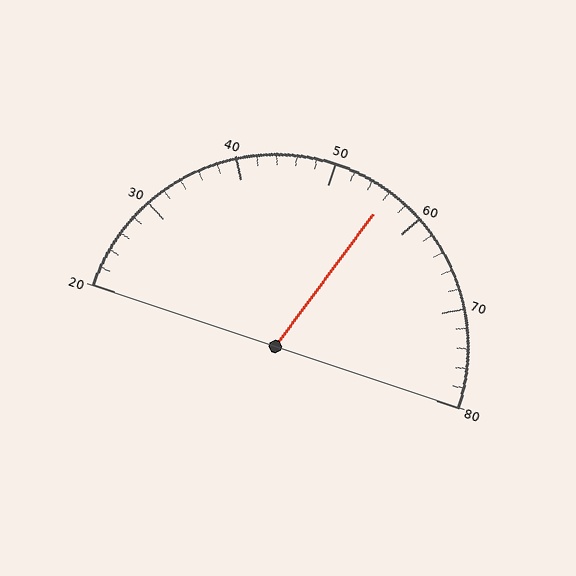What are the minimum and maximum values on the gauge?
The gauge ranges from 20 to 80.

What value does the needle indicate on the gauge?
The needle indicates approximately 56.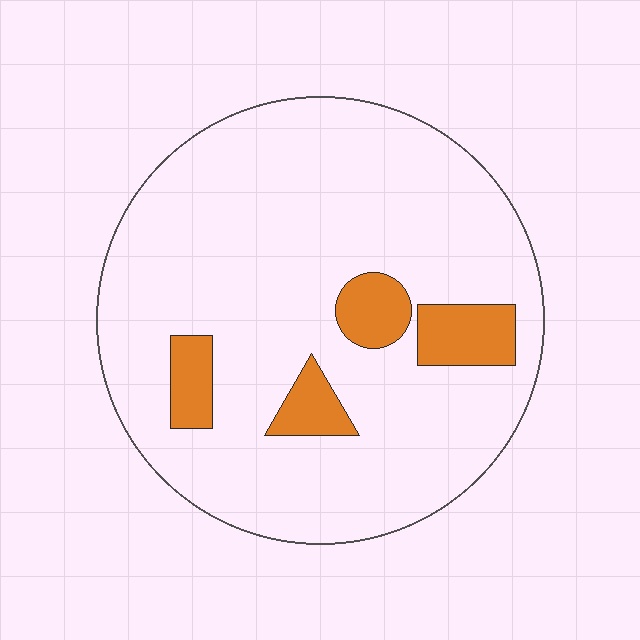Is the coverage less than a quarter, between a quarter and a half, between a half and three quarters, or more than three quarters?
Less than a quarter.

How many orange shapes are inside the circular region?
4.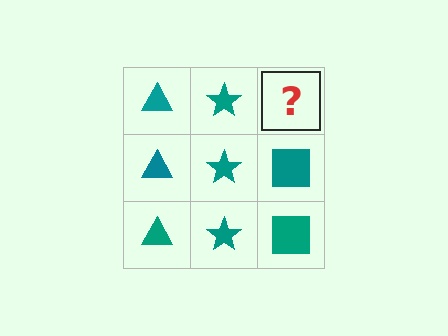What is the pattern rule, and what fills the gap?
The rule is that each column has a consistent shape. The gap should be filled with a teal square.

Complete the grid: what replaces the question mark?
The question mark should be replaced with a teal square.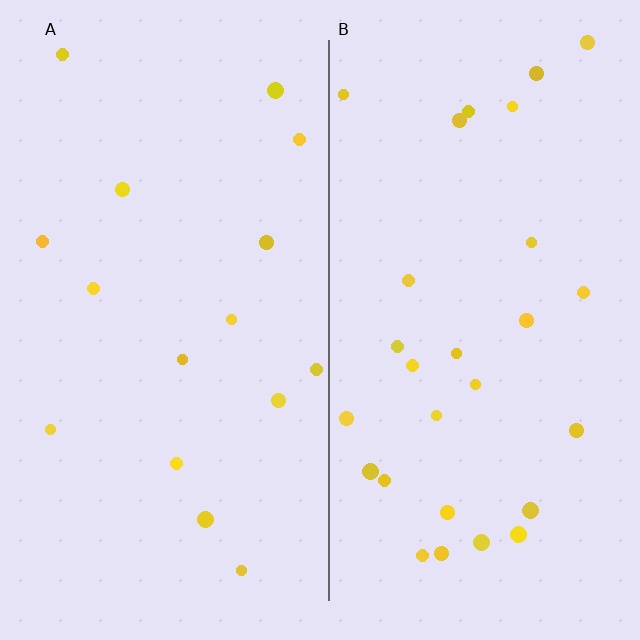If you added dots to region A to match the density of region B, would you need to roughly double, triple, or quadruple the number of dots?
Approximately double.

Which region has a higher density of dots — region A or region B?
B (the right).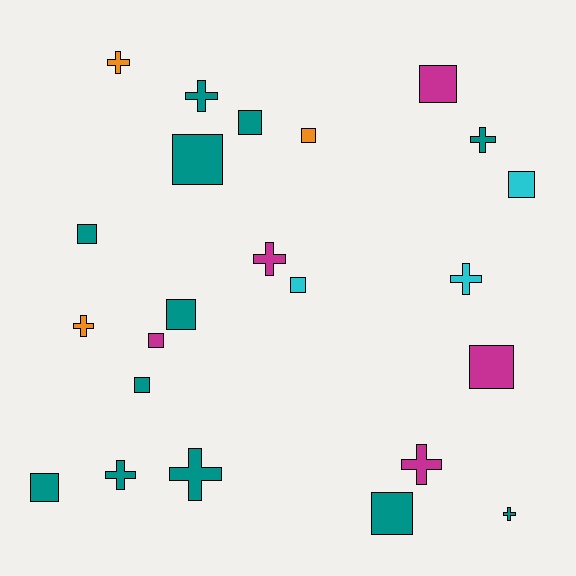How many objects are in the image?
There are 23 objects.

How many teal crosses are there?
There are 5 teal crosses.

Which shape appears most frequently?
Square, with 13 objects.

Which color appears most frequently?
Teal, with 12 objects.